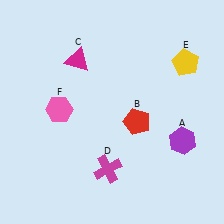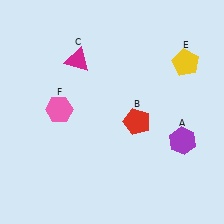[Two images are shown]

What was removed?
The magenta cross (D) was removed in Image 2.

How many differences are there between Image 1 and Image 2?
There is 1 difference between the two images.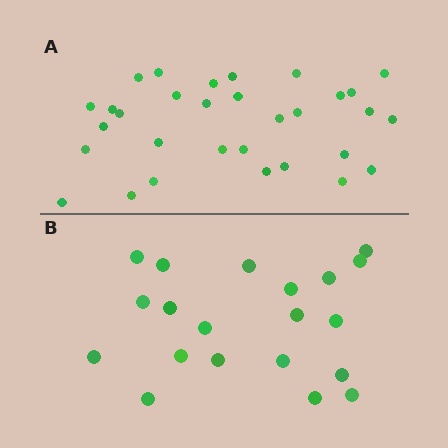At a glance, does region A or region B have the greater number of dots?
Region A (the top region) has more dots.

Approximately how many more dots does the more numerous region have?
Region A has roughly 12 or so more dots than region B.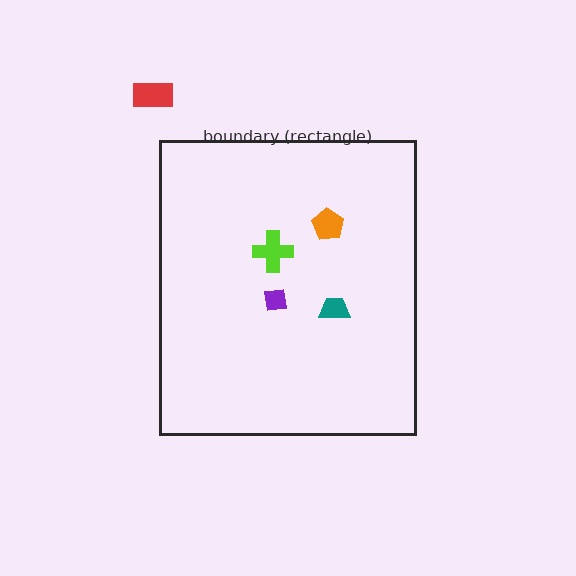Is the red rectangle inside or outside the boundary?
Outside.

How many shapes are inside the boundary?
4 inside, 1 outside.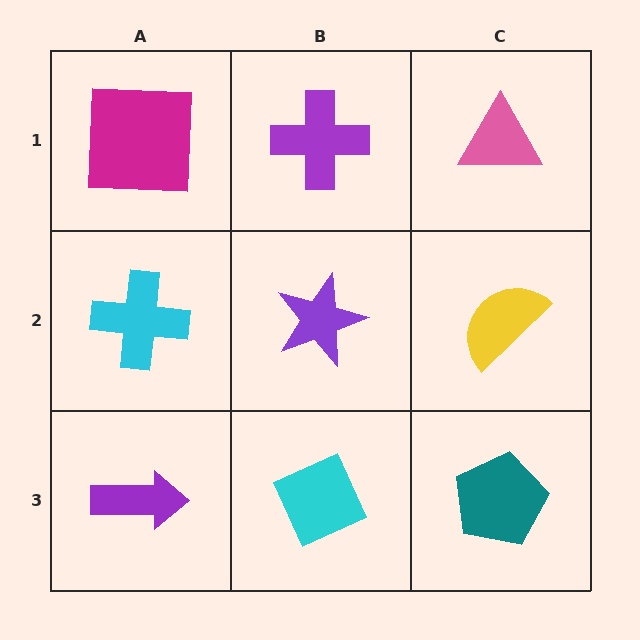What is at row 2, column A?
A cyan cross.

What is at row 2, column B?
A purple star.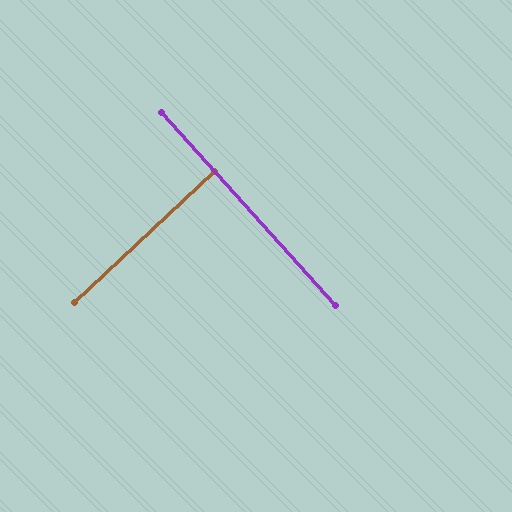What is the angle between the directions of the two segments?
Approximately 89 degrees.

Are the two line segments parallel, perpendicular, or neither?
Perpendicular — they meet at approximately 89°.